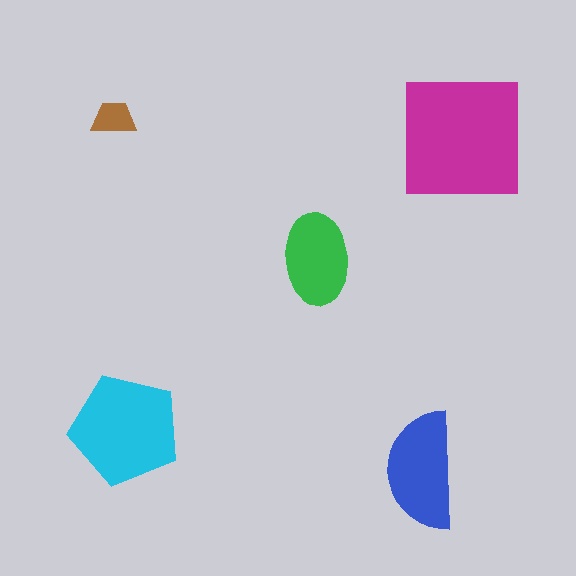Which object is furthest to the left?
The brown trapezoid is leftmost.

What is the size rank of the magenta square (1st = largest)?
1st.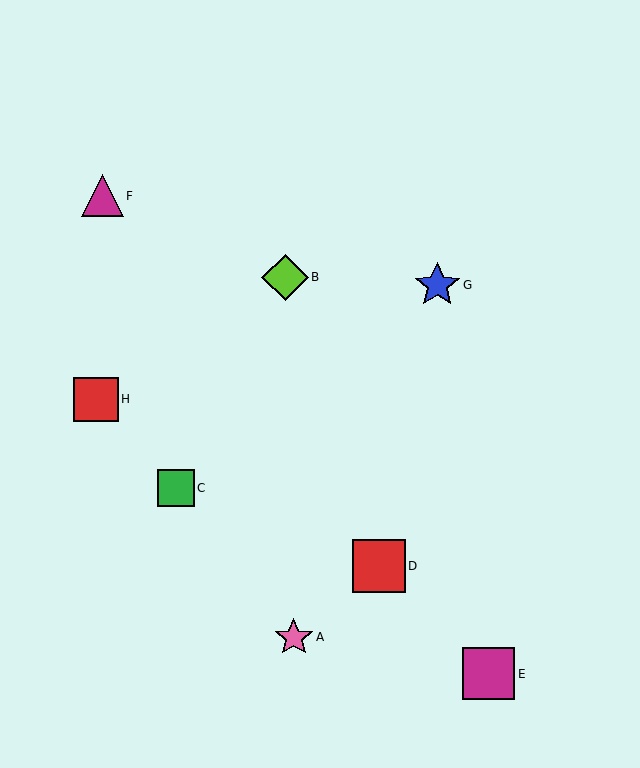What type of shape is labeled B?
Shape B is a lime diamond.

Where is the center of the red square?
The center of the red square is at (96, 399).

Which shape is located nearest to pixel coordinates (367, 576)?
The red square (labeled D) at (379, 566) is nearest to that location.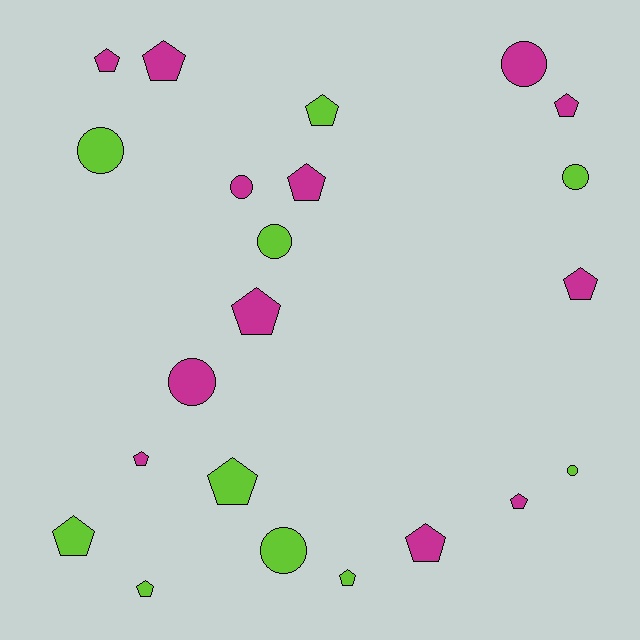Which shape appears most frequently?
Pentagon, with 14 objects.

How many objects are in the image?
There are 22 objects.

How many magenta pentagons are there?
There are 9 magenta pentagons.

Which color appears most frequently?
Magenta, with 12 objects.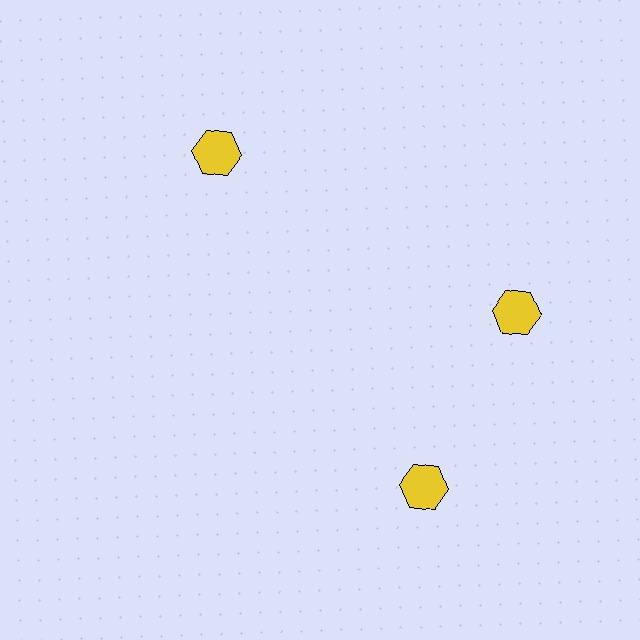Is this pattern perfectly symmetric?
No. The 3 yellow hexagons are arranged in a ring, but one element near the 7 o'clock position is rotated out of alignment along the ring, breaking the 3-fold rotational symmetry.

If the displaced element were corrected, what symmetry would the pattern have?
It would have 3-fold rotational symmetry — the pattern would map onto itself every 120 degrees.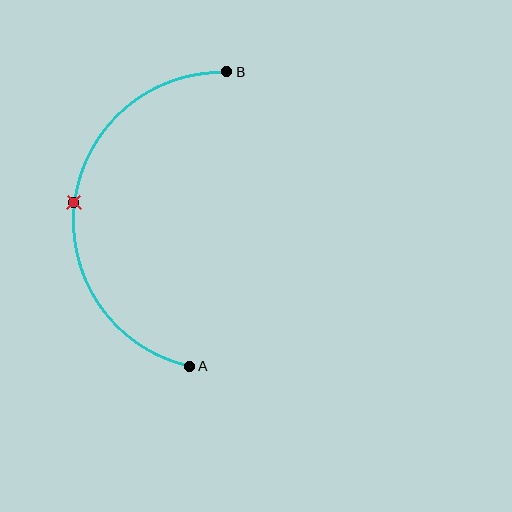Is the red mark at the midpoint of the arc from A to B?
Yes. The red mark lies on the arc at equal arc-length from both A and B — it is the arc midpoint.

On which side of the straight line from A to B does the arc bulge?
The arc bulges to the left of the straight line connecting A and B.